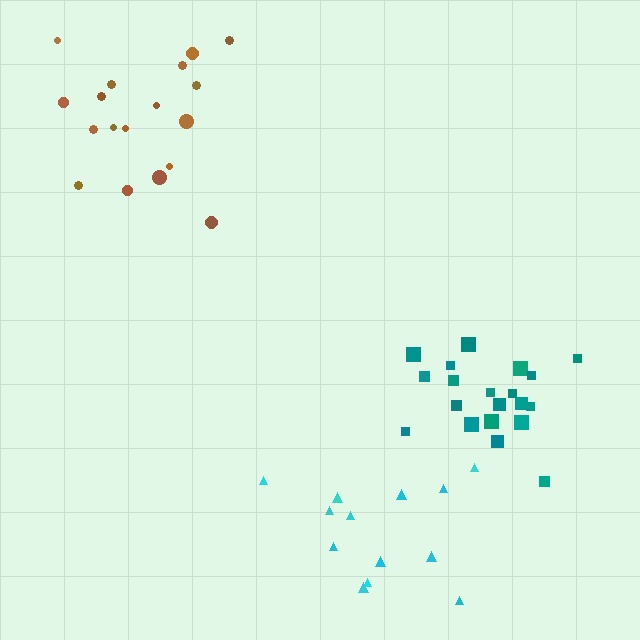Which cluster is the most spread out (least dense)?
Cyan.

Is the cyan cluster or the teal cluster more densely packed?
Teal.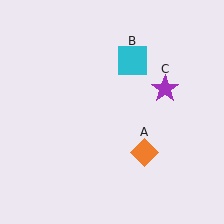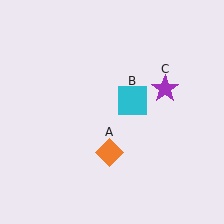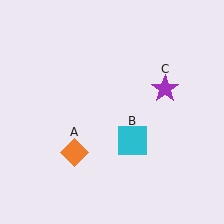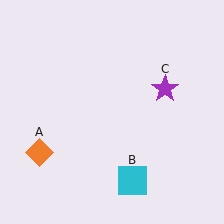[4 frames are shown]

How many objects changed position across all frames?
2 objects changed position: orange diamond (object A), cyan square (object B).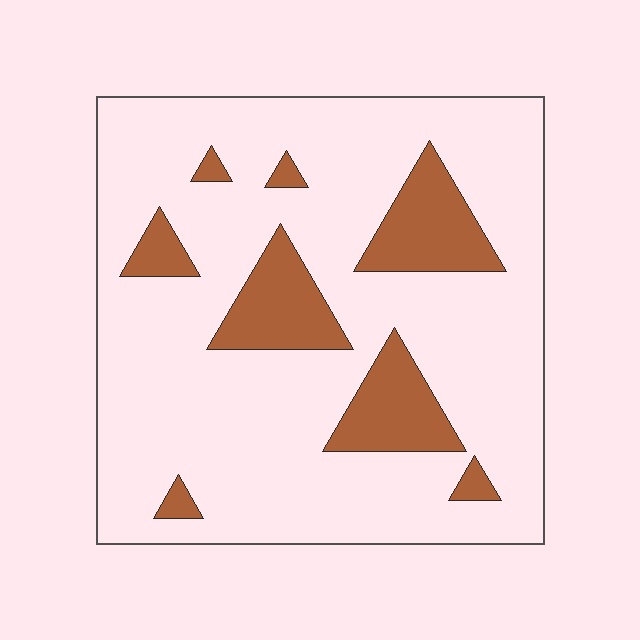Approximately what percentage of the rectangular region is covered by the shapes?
Approximately 20%.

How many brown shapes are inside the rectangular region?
8.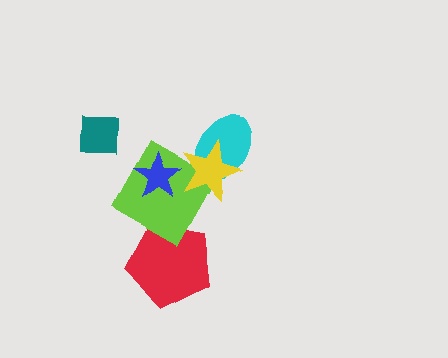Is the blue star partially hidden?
No, no other shape covers it.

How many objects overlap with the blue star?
1 object overlaps with the blue star.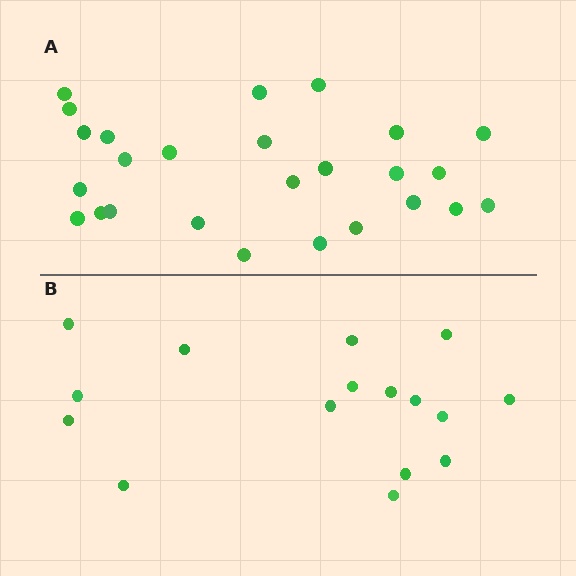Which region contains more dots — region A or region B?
Region A (the top region) has more dots.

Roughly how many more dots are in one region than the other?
Region A has roughly 10 or so more dots than region B.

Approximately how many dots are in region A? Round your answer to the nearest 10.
About 30 dots. (The exact count is 26, which rounds to 30.)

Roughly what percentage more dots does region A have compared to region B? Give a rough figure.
About 60% more.